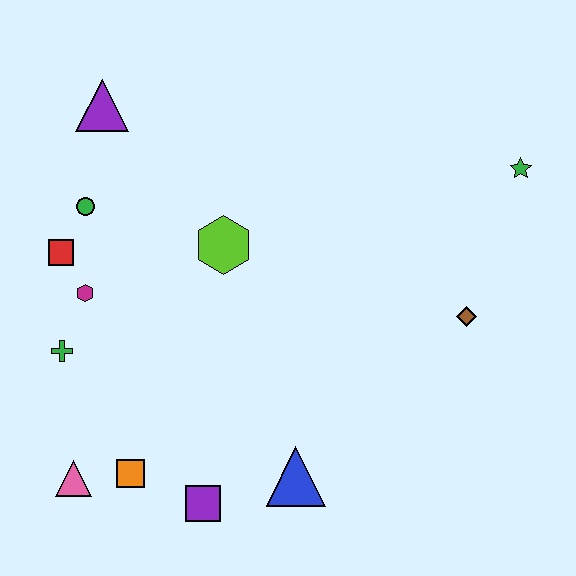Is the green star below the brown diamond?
No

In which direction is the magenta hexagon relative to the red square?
The magenta hexagon is below the red square.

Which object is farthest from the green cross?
The green star is farthest from the green cross.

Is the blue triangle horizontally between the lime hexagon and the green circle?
No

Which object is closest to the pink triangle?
The orange square is closest to the pink triangle.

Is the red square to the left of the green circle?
Yes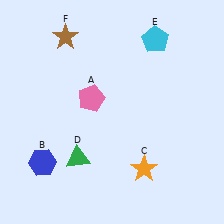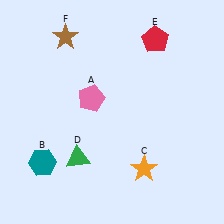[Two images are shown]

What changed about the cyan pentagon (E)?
In Image 1, E is cyan. In Image 2, it changed to red.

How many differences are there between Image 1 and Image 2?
There are 2 differences between the two images.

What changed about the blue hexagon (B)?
In Image 1, B is blue. In Image 2, it changed to teal.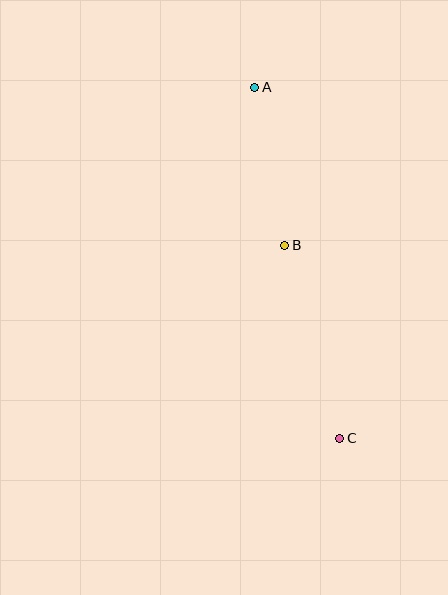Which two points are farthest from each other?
Points A and C are farthest from each other.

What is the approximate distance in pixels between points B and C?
The distance between B and C is approximately 200 pixels.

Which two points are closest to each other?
Points A and B are closest to each other.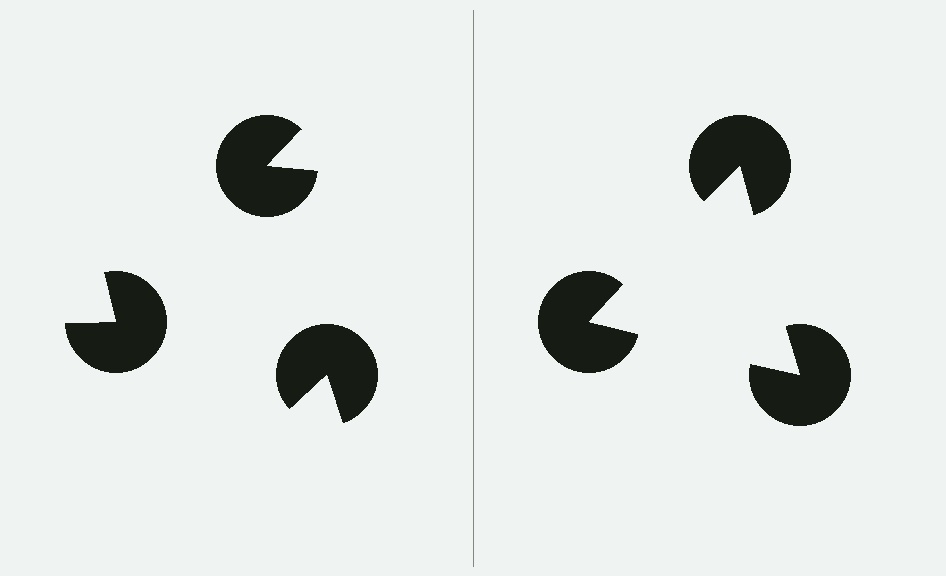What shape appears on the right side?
An illusory triangle.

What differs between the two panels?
The pac-man discs are positioned identically on both sides; only the wedge orientations differ. On the right they align to a triangle; on the left they are misaligned.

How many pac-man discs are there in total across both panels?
6 — 3 on each side.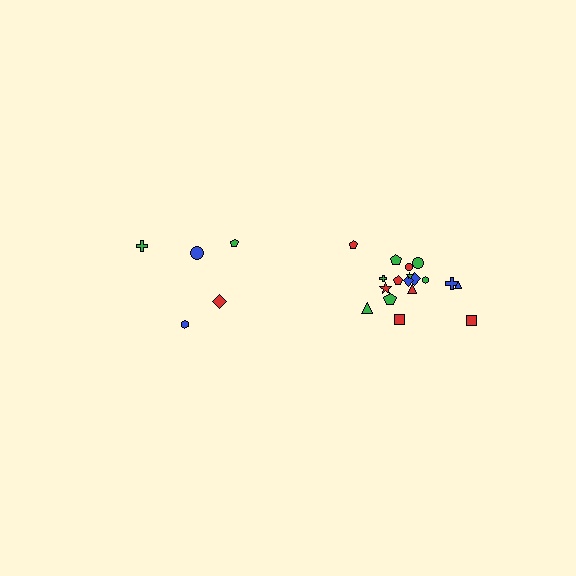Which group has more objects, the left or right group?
The right group.